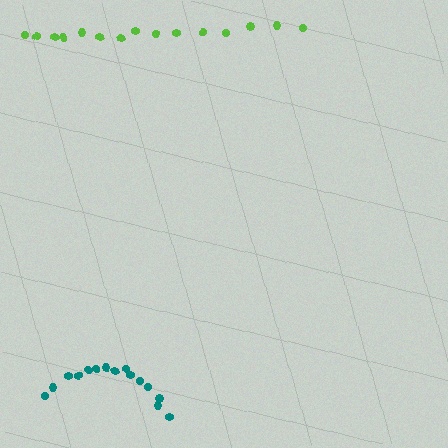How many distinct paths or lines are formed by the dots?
There are 2 distinct paths.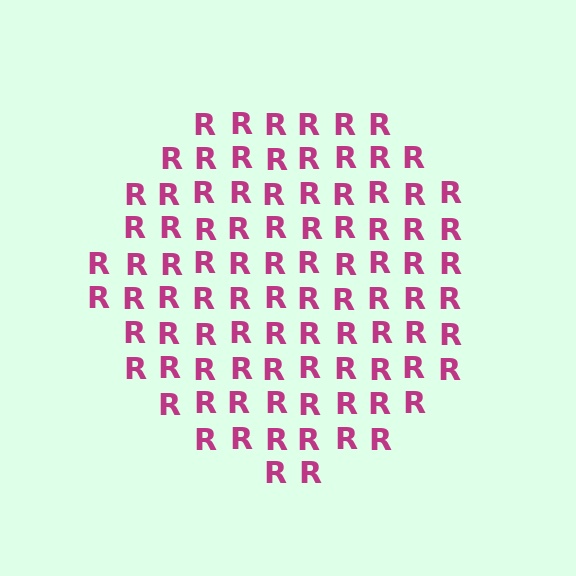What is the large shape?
The large shape is a circle.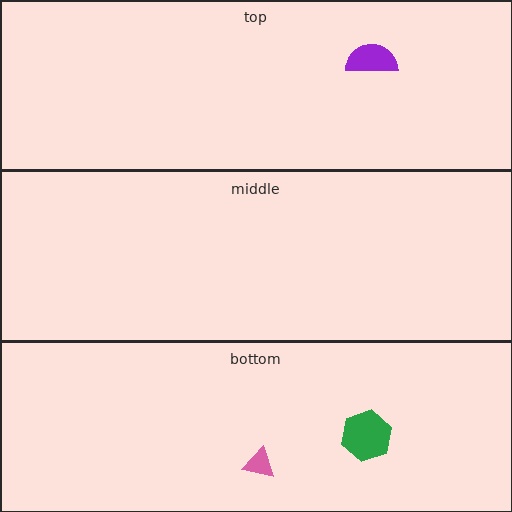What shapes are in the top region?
The purple semicircle.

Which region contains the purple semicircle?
The top region.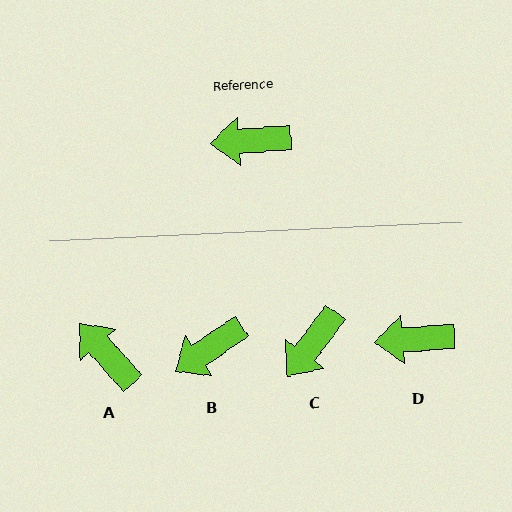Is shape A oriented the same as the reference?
No, it is off by about 52 degrees.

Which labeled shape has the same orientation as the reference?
D.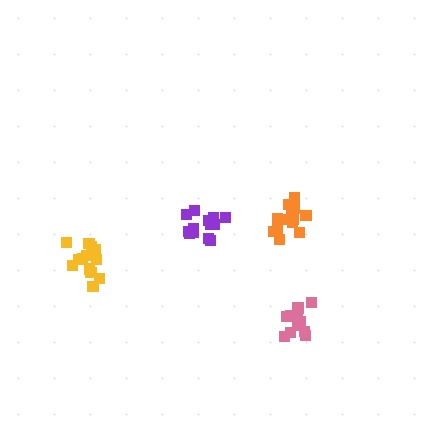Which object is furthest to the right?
The pink cluster is rightmost.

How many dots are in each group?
Group 1: 13 dots, Group 2: 14 dots, Group 3: 13 dots, Group 4: 12 dots (52 total).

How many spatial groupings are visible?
There are 4 spatial groupings.